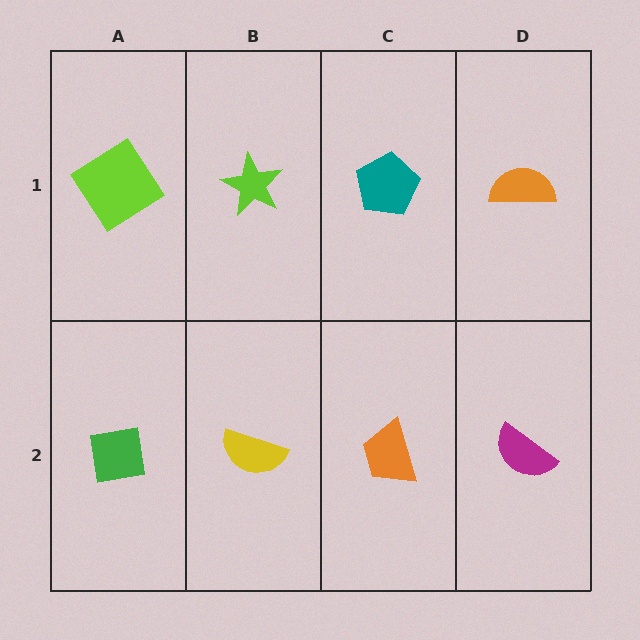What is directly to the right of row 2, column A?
A yellow semicircle.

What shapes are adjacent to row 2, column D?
An orange semicircle (row 1, column D), an orange trapezoid (row 2, column C).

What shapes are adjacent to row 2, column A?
A lime diamond (row 1, column A), a yellow semicircle (row 2, column B).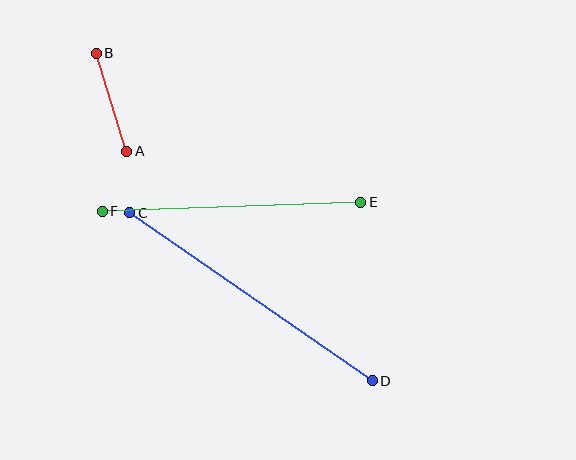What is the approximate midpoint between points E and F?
The midpoint is at approximately (232, 207) pixels.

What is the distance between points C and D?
The distance is approximately 295 pixels.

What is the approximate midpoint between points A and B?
The midpoint is at approximately (112, 102) pixels.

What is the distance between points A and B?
The distance is approximately 102 pixels.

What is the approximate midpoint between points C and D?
The midpoint is at approximately (251, 297) pixels.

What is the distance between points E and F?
The distance is approximately 259 pixels.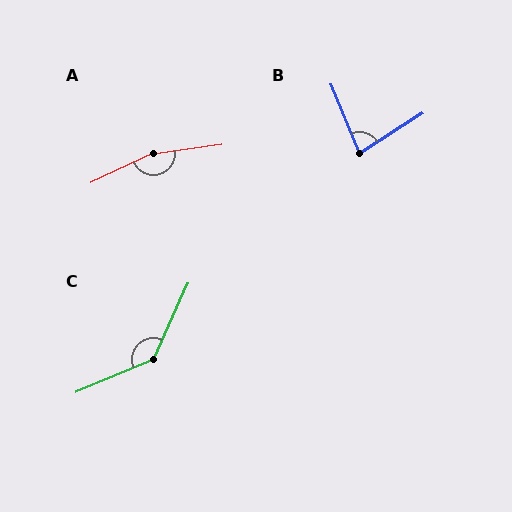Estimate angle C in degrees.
Approximately 137 degrees.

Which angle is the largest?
A, at approximately 163 degrees.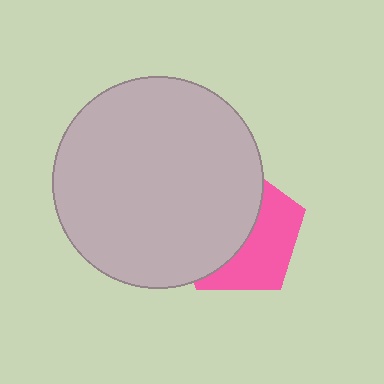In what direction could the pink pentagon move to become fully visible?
The pink pentagon could move right. That would shift it out from behind the light gray circle entirely.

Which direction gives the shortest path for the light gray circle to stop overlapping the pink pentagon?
Moving left gives the shortest separation.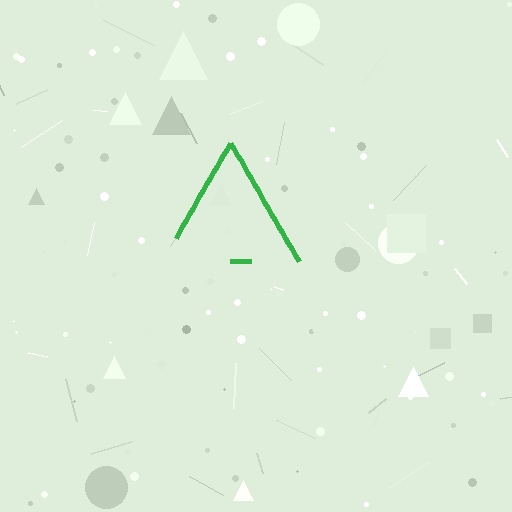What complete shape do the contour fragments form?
The contour fragments form a triangle.